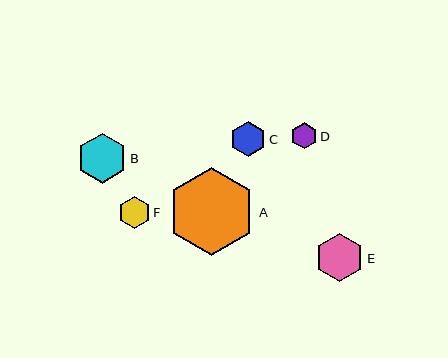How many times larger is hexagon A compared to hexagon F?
Hexagon A is approximately 2.7 times the size of hexagon F.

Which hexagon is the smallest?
Hexagon D is the smallest with a size of approximately 26 pixels.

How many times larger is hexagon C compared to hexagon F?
Hexagon C is approximately 1.1 times the size of hexagon F.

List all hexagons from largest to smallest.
From largest to smallest: A, B, E, C, F, D.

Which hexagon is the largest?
Hexagon A is the largest with a size of approximately 88 pixels.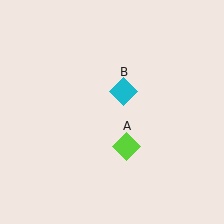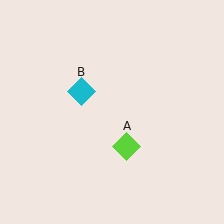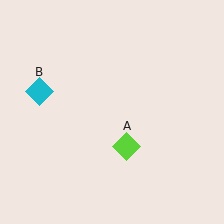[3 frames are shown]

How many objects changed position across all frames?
1 object changed position: cyan diamond (object B).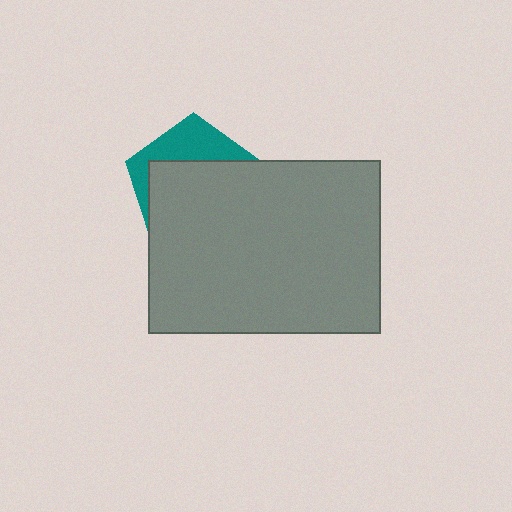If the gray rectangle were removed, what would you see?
You would see the complete teal pentagon.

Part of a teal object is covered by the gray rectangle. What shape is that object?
It is a pentagon.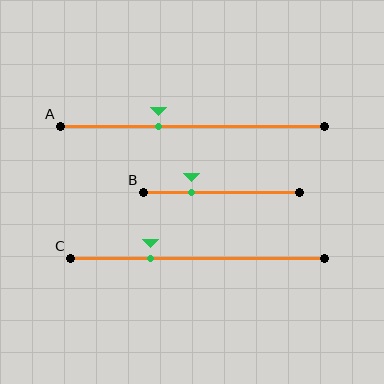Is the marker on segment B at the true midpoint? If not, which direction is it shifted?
No, the marker on segment B is shifted to the left by about 19% of the segment length.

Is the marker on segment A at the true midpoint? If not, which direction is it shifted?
No, the marker on segment A is shifted to the left by about 13% of the segment length.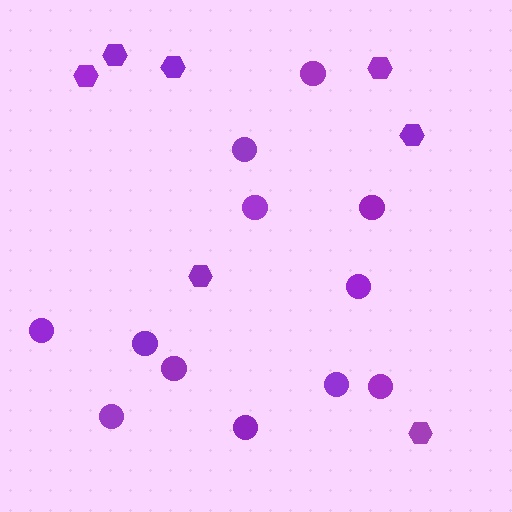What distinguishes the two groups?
There are 2 groups: one group of circles (12) and one group of hexagons (7).